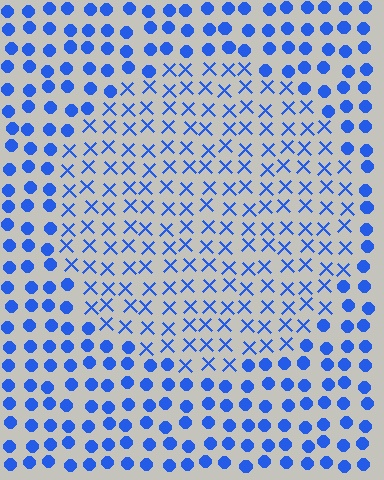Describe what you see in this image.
The image is filled with small blue elements arranged in a uniform grid. A circle-shaped region contains X marks, while the surrounding area contains circles. The boundary is defined purely by the change in element shape.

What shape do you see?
I see a circle.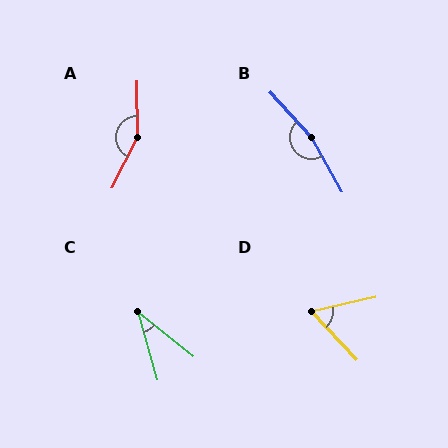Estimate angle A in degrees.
Approximately 153 degrees.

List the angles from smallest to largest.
C (35°), D (60°), A (153°), B (167°).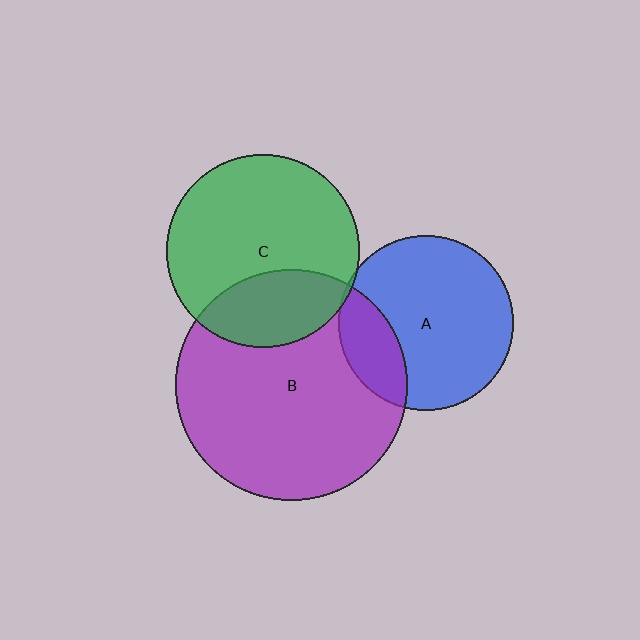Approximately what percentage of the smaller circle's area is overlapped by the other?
Approximately 5%.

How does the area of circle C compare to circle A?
Approximately 1.2 times.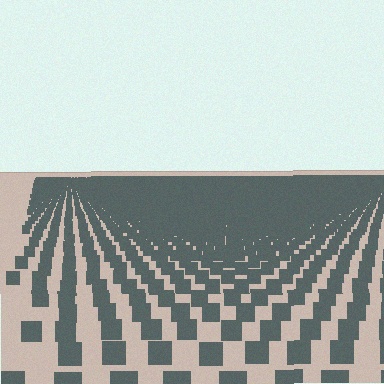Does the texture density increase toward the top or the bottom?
Density increases toward the top.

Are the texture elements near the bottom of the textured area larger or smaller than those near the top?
Larger. Near the bottom, elements are closer to the viewer and appear at a bigger on-screen size.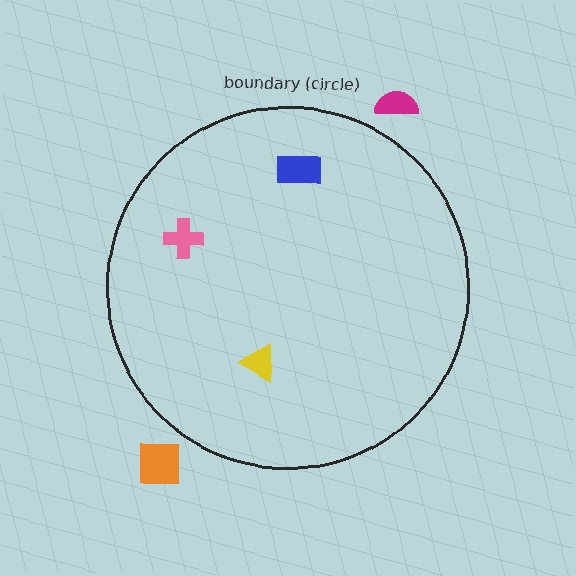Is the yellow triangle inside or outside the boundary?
Inside.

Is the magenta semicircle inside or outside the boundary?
Outside.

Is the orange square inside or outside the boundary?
Outside.